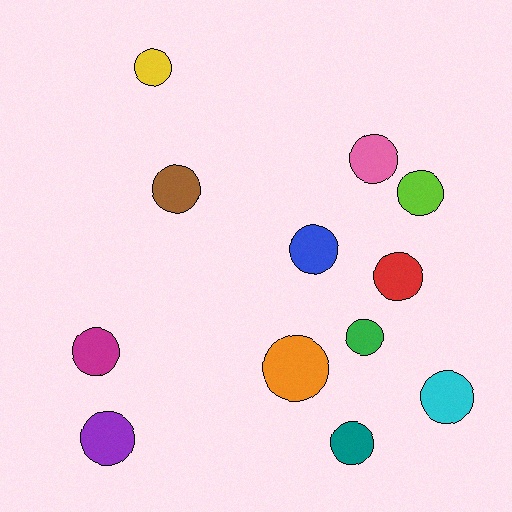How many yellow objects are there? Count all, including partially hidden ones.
There is 1 yellow object.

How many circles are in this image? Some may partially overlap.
There are 12 circles.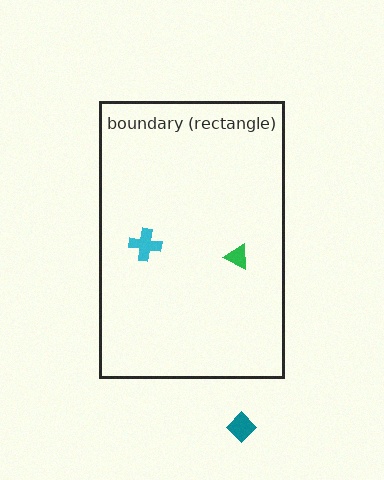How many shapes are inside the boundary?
2 inside, 1 outside.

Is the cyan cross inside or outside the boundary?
Inside.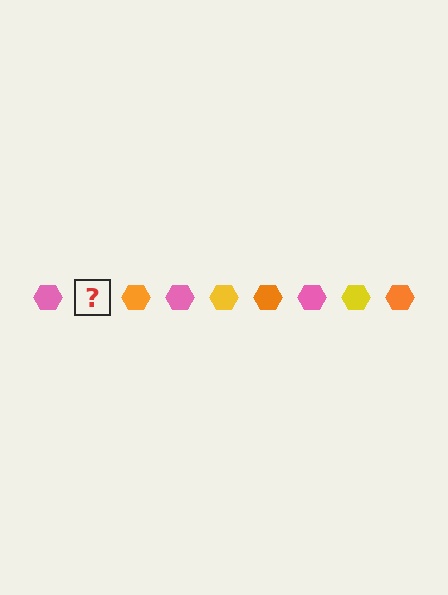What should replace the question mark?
The question mark should be replaced with a yellow hexagon.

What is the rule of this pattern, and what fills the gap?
The rule is that the pattern cycles through pink, yellow, orange hexagons. The gap should be filled with a yellow hexagon.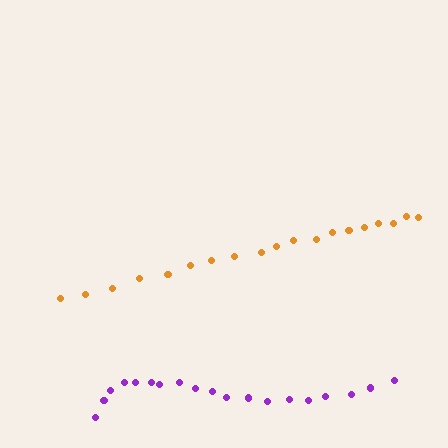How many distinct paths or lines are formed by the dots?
There are 2 distinct paths.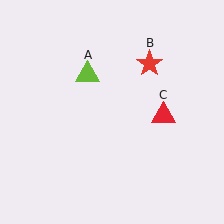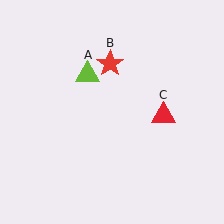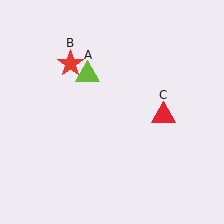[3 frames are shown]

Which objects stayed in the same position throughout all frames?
Lime triangle (object A) and red triangle (object C) remained stationary.